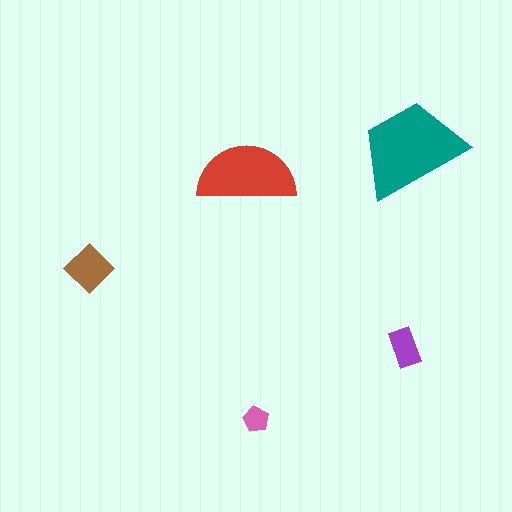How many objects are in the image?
There are 5 objects in the image.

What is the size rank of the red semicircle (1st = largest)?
2nd.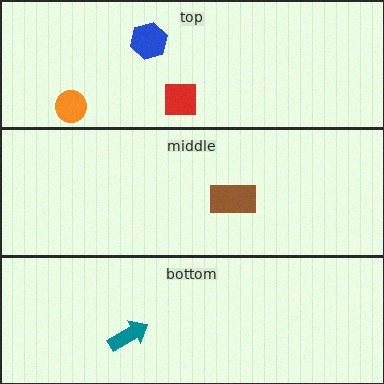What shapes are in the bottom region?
The teal arrow.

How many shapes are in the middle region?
1.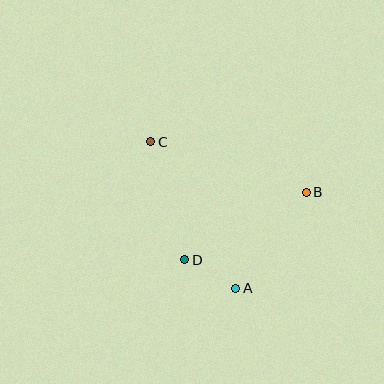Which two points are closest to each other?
Points A and D are closest to each other.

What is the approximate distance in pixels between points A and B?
The distance between A and B is approximately 119 pixels.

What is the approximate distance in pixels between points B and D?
The distance between B and D is approximately 139 pixels.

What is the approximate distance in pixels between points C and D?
The distance between C and D is approximately 123 pixels.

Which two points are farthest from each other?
Points A and C are farthest from each other.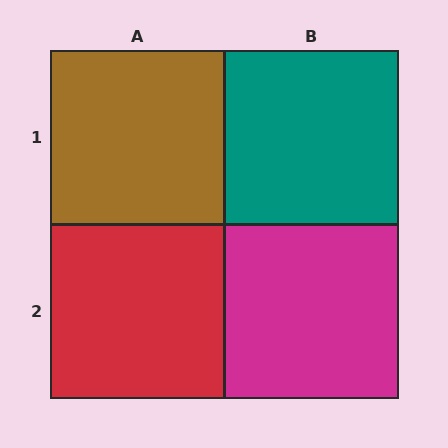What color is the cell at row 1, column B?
Teal.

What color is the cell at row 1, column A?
Brown.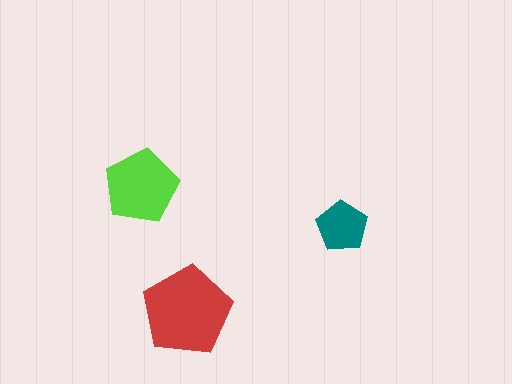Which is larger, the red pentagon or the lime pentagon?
The red one.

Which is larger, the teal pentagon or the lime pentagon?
The lime one.